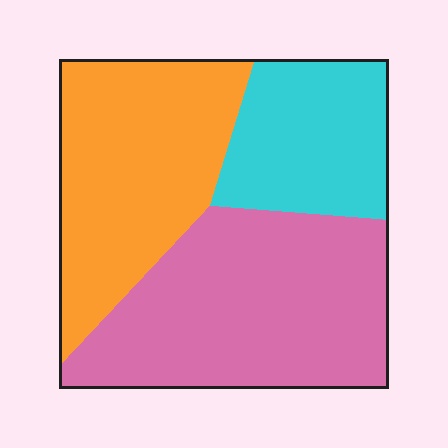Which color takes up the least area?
Cyan, at roughly 20%.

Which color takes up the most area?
Pink, at roughly 45%.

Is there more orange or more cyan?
Orange.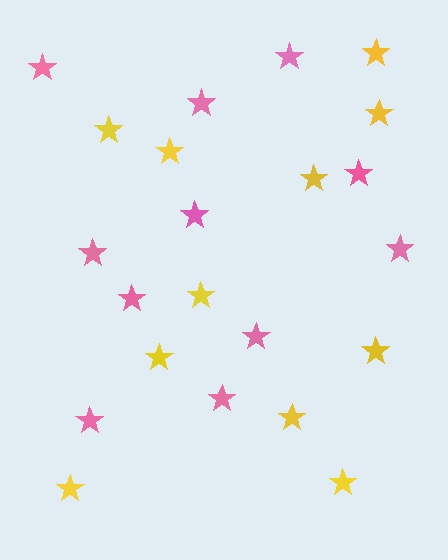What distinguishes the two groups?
There are 2 groups: one group of pink stars (11) and one group of yellow stars (11).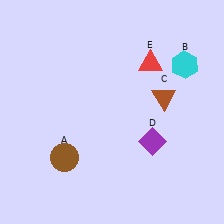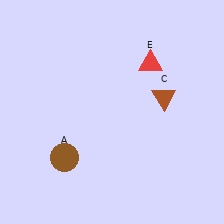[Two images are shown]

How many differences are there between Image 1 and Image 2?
There are 2 differences between the two images.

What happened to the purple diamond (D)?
The purple diamond (D) was removed in Image 2. It was in the bottom-right area of Image 1.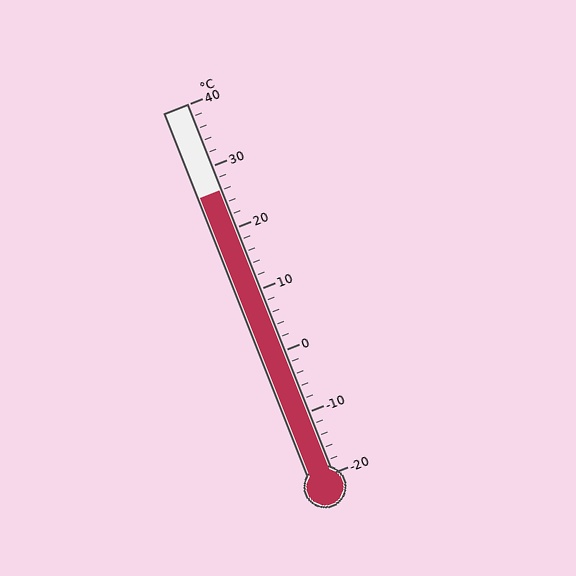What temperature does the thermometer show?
The thermometer shows approximately 26°C.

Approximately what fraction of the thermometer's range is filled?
The thermometer is filled to approximately 75% of its range.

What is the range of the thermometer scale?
The thermometer scale ranges from -20°C to 40°C.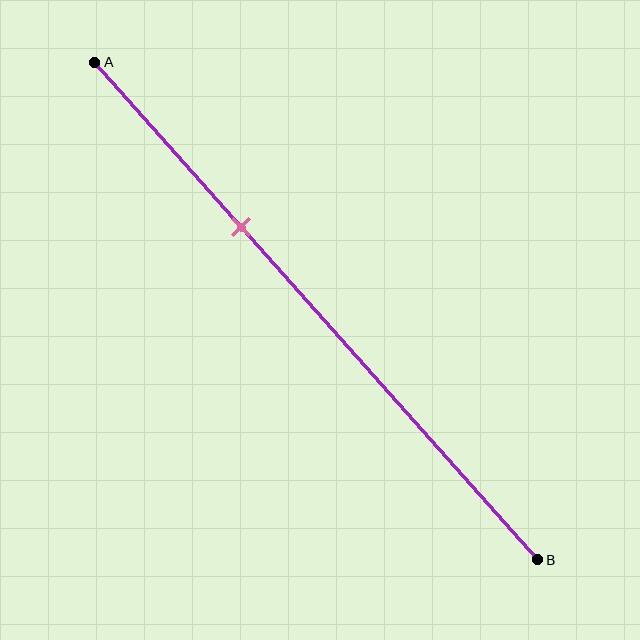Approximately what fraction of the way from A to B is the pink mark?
The pink mark is approximately 35% of the way from A to B.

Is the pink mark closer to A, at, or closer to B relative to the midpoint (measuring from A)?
The pink mark is closer to point A than the midpoint of segment AB.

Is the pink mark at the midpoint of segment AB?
No, the mark is at about 35% from A, not at the 50% midpoint.